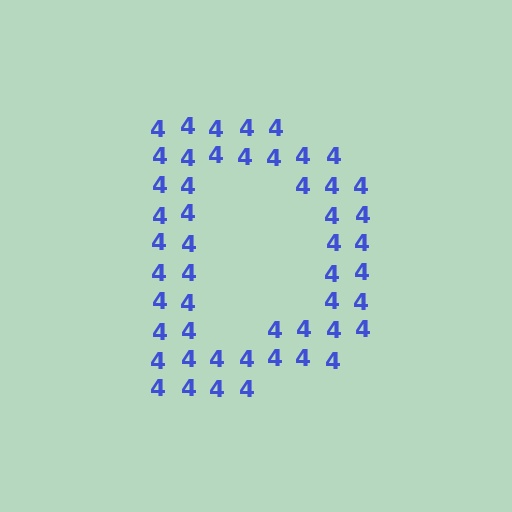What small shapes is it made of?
It is made of small digit 4's.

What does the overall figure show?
The overall figure shows the letter D.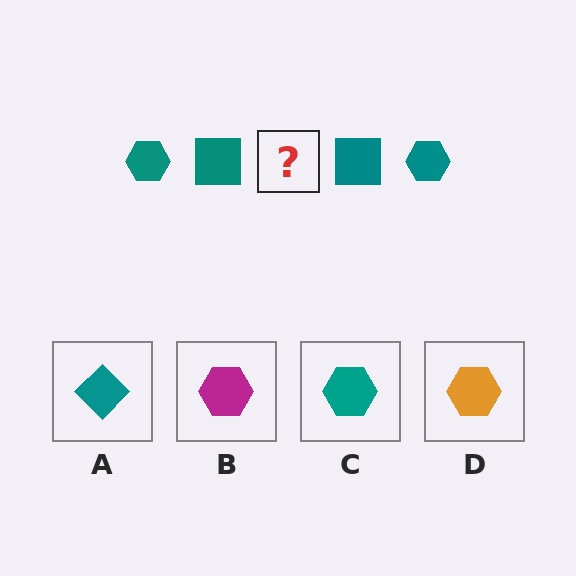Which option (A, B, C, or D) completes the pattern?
C.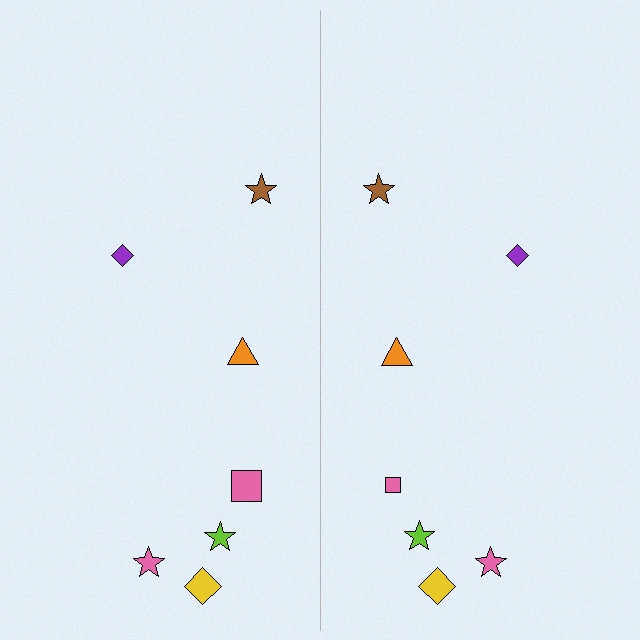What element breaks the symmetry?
The pink square on the right side has a different size than its mirror counterpart.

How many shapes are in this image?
There are 14 shapes in this image.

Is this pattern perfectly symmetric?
No, the pattern is not perfectly symmetric. The pink square on the right side has a different size than its mirror counterpart.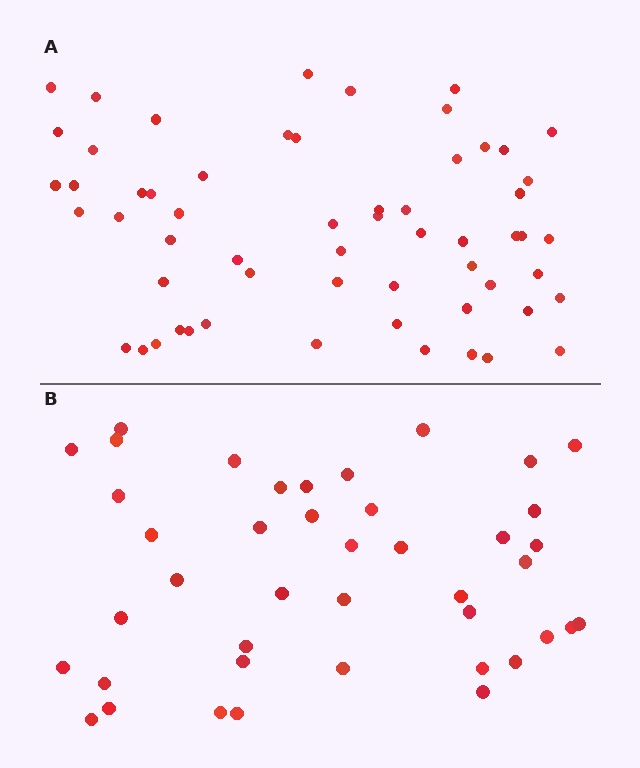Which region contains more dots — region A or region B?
Region A (the top region) has more dots.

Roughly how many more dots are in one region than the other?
Region A has approximately 15 more dots than region B.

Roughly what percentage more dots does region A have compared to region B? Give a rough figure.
About 40% more.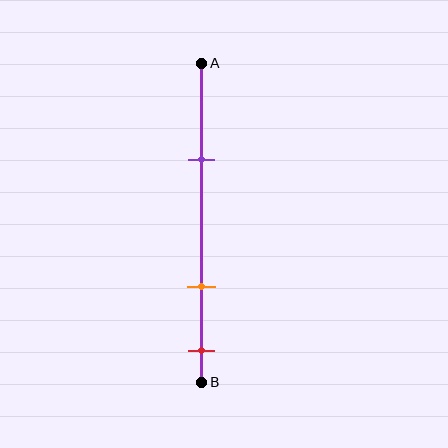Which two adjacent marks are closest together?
The orange and red marks are the closest adjacent pair.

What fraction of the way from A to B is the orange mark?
The orange mark is approximately 70% (0.7) of the way from A to B.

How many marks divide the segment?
There are 3 marks dividing the segment.